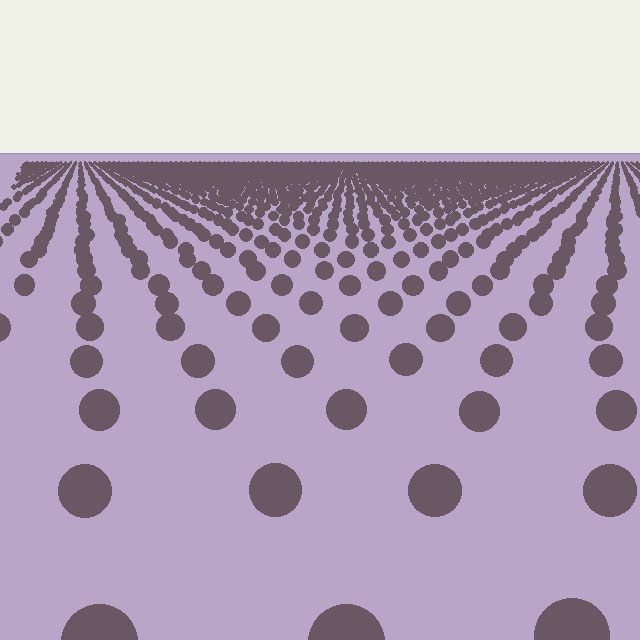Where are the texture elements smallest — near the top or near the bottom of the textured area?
Near the top.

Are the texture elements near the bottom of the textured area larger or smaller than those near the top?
Larger. Near the bottom, elements are closer to the viewer and appear at a bigger on-screen size.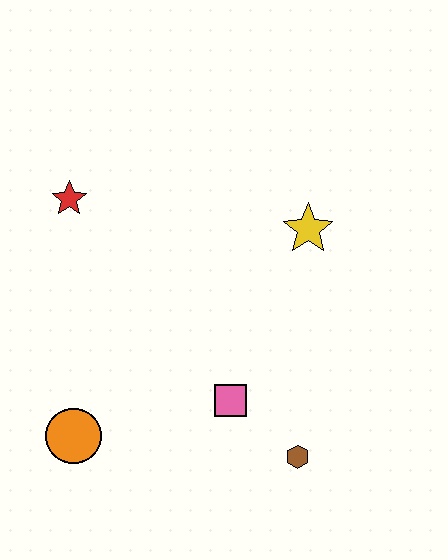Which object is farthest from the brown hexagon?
The red star is farthest from the brown hexagon.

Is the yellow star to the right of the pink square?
Yes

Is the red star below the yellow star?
No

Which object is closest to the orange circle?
The pink square is closest to the orange circle.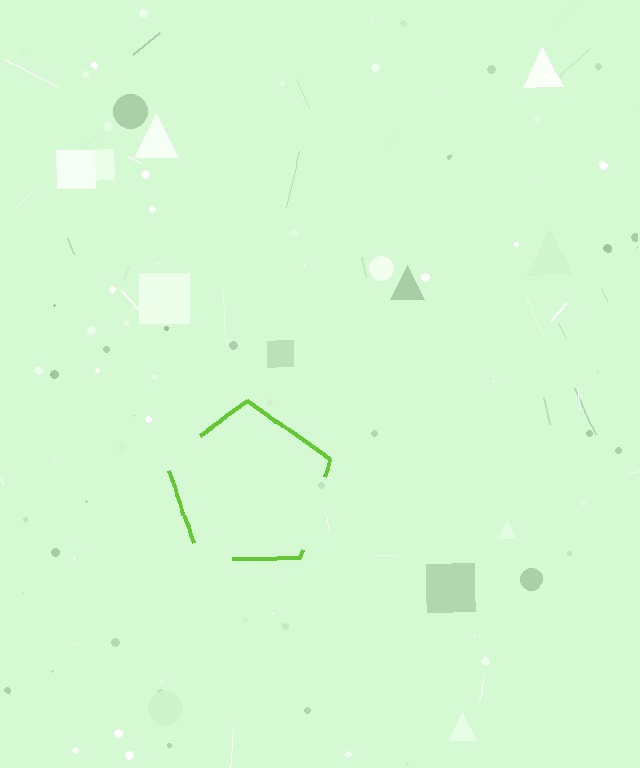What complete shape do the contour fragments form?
The contour fragments form a pentagon.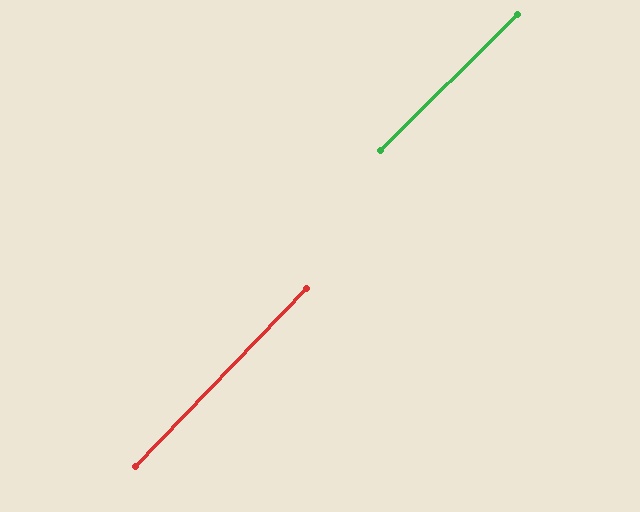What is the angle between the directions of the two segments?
Approximately 1 degree.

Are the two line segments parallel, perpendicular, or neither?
Parallel — their directions differ by only 1.1°.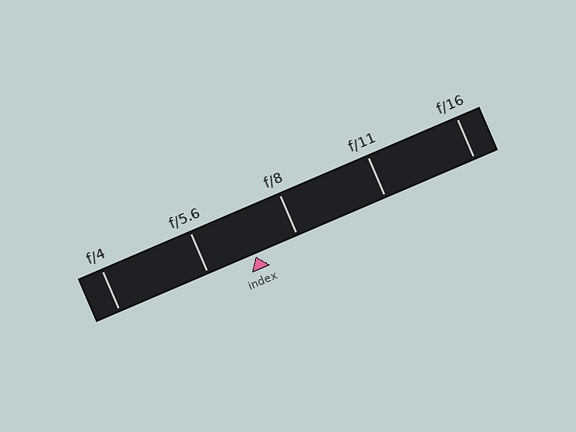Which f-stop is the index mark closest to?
The index mark is closest to f/8.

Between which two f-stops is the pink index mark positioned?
The index mark is between f/5.6 and f/8.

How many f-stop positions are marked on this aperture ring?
There are 5 f-stop positions marked.